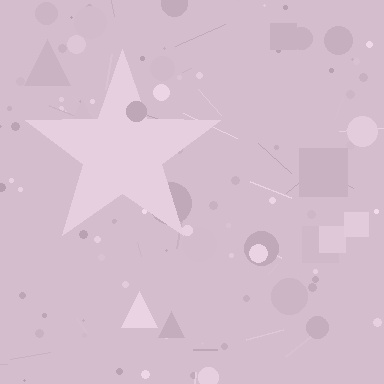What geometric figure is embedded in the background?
A star is embedded in the background.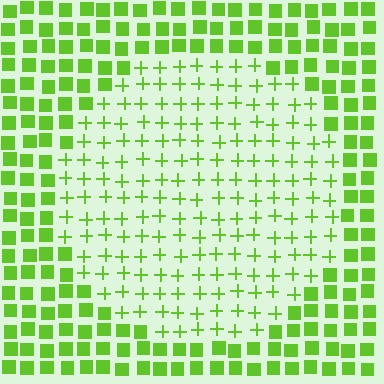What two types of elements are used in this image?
The image uses plus signs inside the circle region and squares outside it.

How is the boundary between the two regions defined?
The boundary is defined by a change in element shape: plus signs inside vs. squares outside. All elements share the same color and spacing.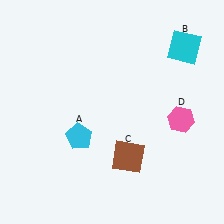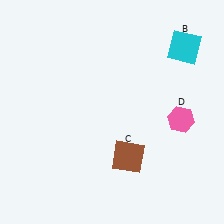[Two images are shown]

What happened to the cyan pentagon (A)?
The cyan pentagon (A) was removed in Image 2. It was in the bottom-left area of Image 1.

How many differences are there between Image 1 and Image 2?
There is 1 difference between the two images.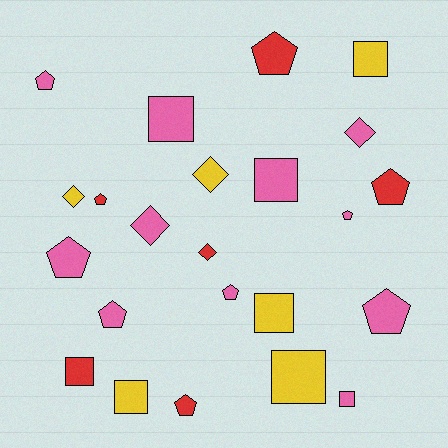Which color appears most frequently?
Pink, with 11 objects.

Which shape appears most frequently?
Pentagon, with 10 objects.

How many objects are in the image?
There are 23 objects.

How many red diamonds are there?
There is 1 red diamond.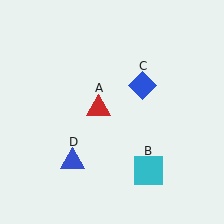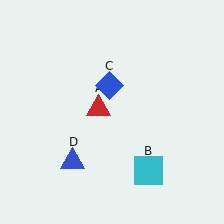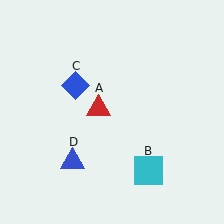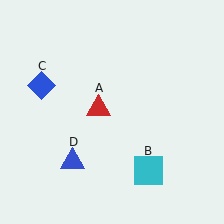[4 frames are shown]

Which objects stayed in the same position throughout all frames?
Red triangle (object A) and cyan square (object B) and blue triangle (object D) remained stationary.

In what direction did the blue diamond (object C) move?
The blue diamond (object C) moved left.